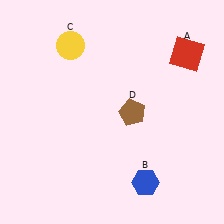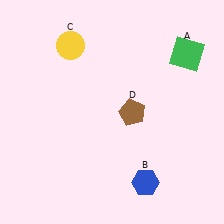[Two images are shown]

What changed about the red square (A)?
In Image 1, A is red. In Image 2, it changed to green.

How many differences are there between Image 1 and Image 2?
There is 1 difference between the two images.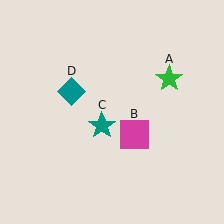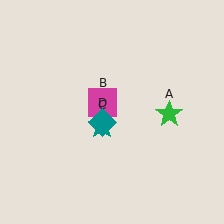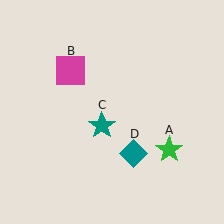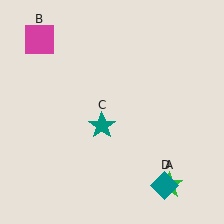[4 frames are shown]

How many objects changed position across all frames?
3 objects changed position: green star (object A), magenta square (object B), teal diamond (object D).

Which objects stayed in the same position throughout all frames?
Teal star (object C) remained stationary.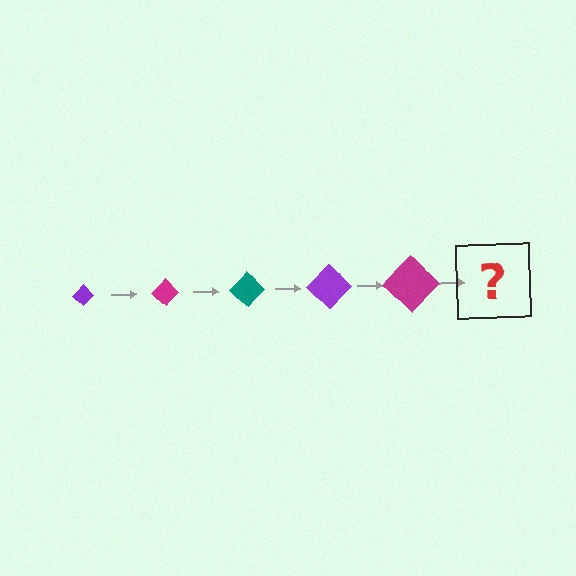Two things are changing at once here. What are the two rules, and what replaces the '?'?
The two rules are that the diamond grows larger each step and the color cycles through purple, magenta, and teal. The '?' should be a teal diamond, larger than the previous one.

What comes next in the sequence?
The next element should be a teal diamond, larger than the previous one.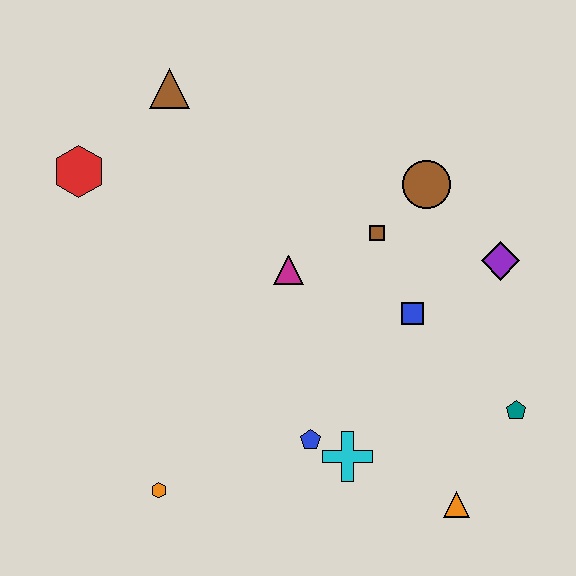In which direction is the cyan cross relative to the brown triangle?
The cyan cross is below the brown triangle.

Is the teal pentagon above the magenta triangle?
No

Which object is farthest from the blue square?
The red hexagon is farthest from the blue square.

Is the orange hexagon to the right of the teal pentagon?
No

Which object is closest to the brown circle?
The brown square is closest to the brown circle.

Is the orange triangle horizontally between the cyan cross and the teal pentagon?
Yes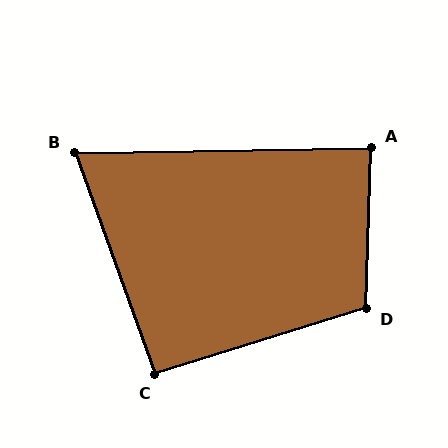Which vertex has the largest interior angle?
D, at approximately 109 degrees.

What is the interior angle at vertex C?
Approximately 93 degrees (approximately right).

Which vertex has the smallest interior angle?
B, at approximately 71 degrees.